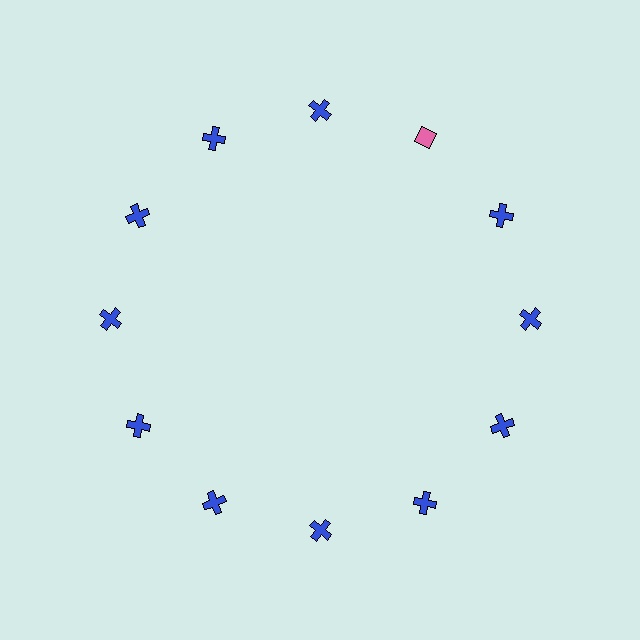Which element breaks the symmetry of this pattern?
The pink diamond at roughly the 1 o'clock position breaks the symmetry. All other shapes are blue crosses.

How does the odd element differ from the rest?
It differs in both color (pink instead of blue) and shape (diamond instead of cross).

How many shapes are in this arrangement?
There are 12 shapes arranged in a ring pattern.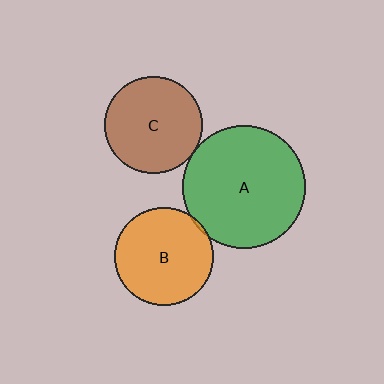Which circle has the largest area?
Circle A (green).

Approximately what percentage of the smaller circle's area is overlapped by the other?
Approximately 5%.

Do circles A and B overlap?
Yes.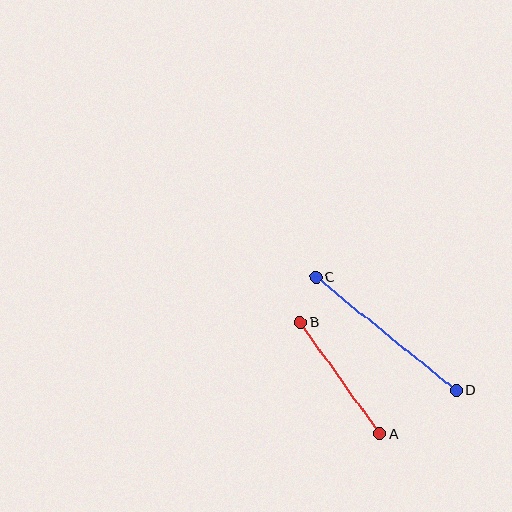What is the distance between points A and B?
The distance is approximately 137 pixels.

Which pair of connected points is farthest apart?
Points C and D are farthest apart.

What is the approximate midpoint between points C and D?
The midpoint is at approximately (386, 334) pixels.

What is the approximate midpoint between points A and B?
The midpoint is at approximately (340, 378) pixels.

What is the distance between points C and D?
The distance is approximately 180 pixels.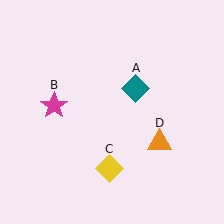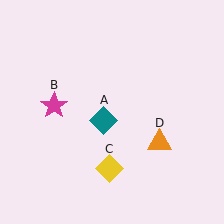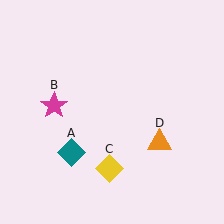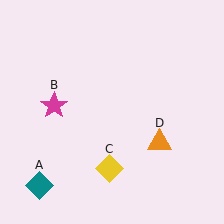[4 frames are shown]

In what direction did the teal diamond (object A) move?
The teal diamond (object A) moved down and to the left.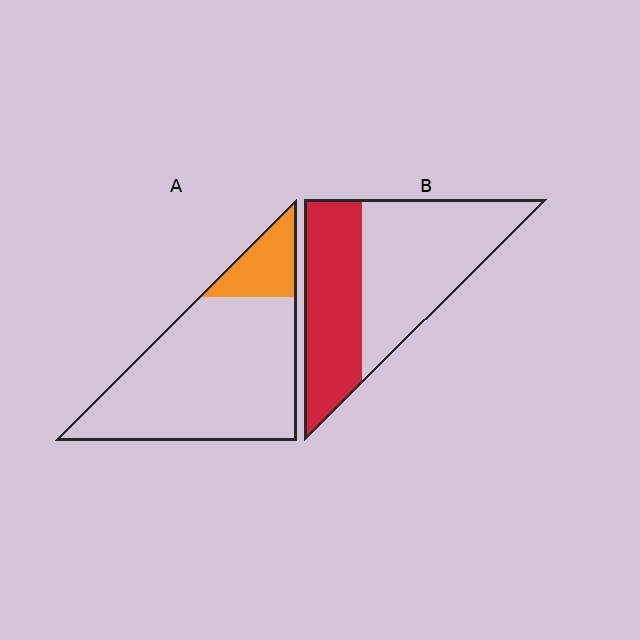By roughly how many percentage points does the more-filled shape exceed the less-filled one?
By roughly 25 percentage points (B over A).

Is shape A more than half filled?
No.